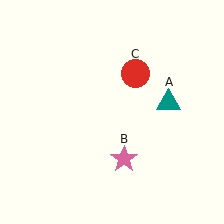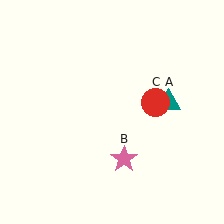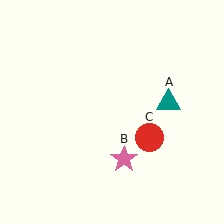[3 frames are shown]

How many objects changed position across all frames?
1 object changed position: red circle (object C).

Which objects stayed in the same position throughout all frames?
Teal triangle (object A) and pink star (object B) remained stationary.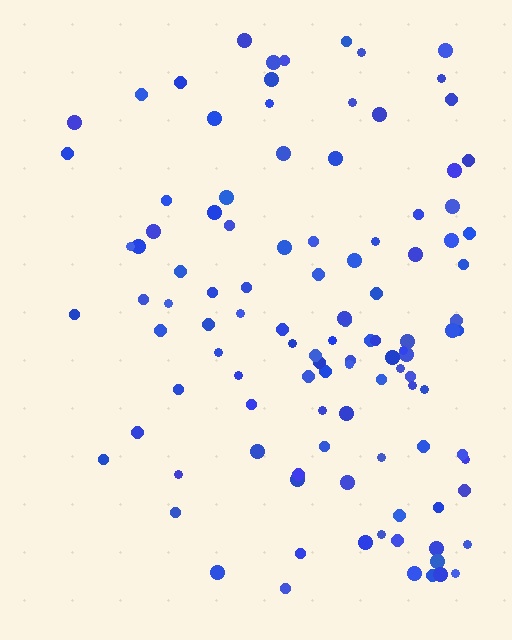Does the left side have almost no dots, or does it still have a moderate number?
Still a moderate number, just noticeably fewer than the right.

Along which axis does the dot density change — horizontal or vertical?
Horizontal.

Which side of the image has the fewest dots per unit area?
The left.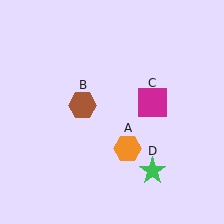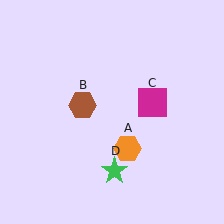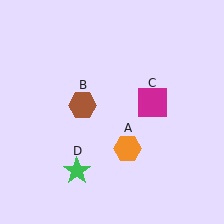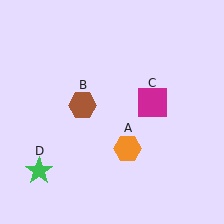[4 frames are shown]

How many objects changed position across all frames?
1 object changed position: green star (object D).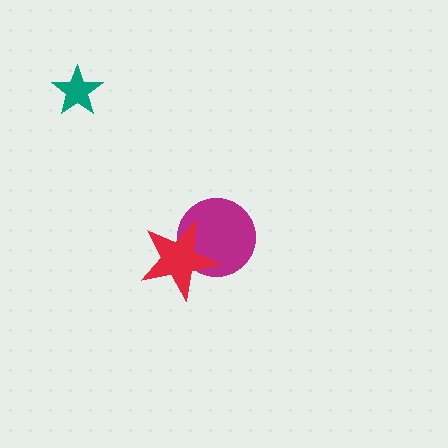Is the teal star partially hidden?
No, no other shape covers it.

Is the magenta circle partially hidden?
Yes, it is partially covered by another shape.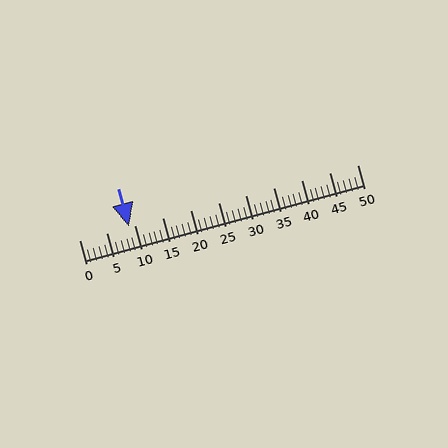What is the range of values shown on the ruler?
The ruler shows values from 0 to 50.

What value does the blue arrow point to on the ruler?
The blue arrow points to approximately 9.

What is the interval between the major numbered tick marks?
The major tick marks are spaced 5 units apart.